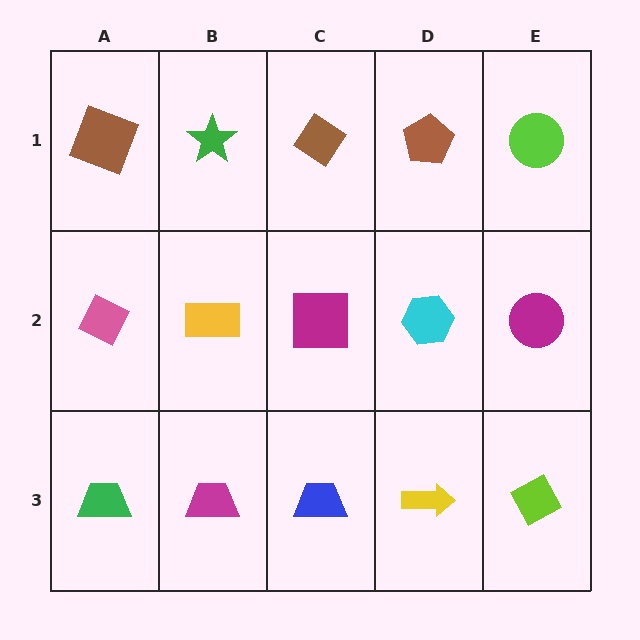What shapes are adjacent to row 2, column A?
A brown square (row 1, column A), a green trapezoid (row 3, column A), a yellow rectangle (row 2, column B).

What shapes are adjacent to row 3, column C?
A magenta square (row 2, column C), a magenta trapezoid (row 3, column B), a yellow arrow (row 3, column D).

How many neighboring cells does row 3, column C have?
3.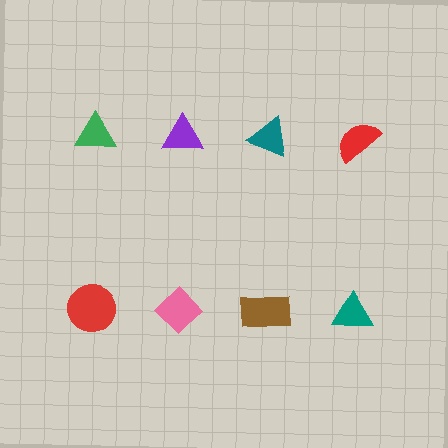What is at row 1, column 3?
A teal triangle.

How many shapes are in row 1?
4 shapes.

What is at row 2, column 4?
A teal triangle.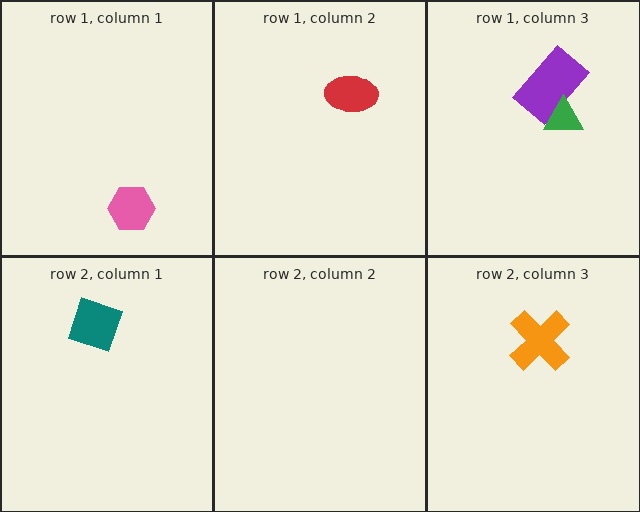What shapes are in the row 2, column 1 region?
The teal diamond.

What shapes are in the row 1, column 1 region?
The pink hexagon.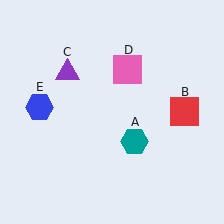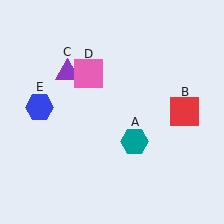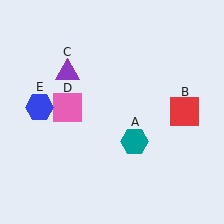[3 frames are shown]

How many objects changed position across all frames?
1 object changed position: pink square (object D).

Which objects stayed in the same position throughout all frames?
Teal hexagon (object A) and red square (object B) and purple triangle (object C) and blue hexagon (object E) remained stationary.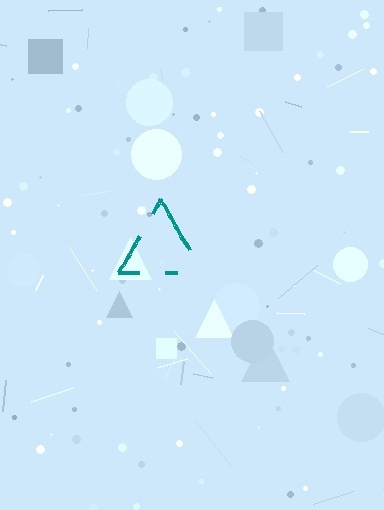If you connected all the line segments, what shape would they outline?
They would outline a triangle.